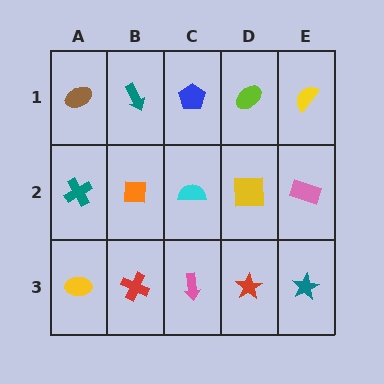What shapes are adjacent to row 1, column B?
An orange square (row 2, column B), a brown ellipse (row 1, column A), a blue pentagon (row 1, column C).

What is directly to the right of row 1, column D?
A yellow semicircle.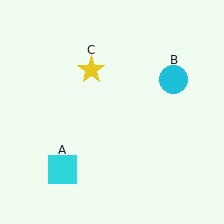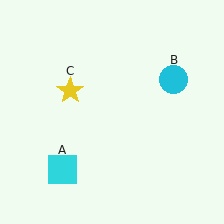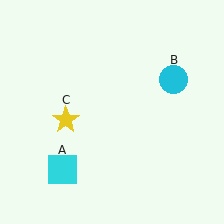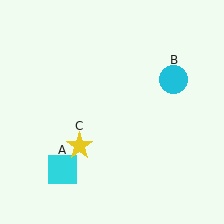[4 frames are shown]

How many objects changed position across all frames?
1 object changed position: yellow star (object C).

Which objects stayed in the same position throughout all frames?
Cyan square (object A) and cyan circle (object B) remained stationary.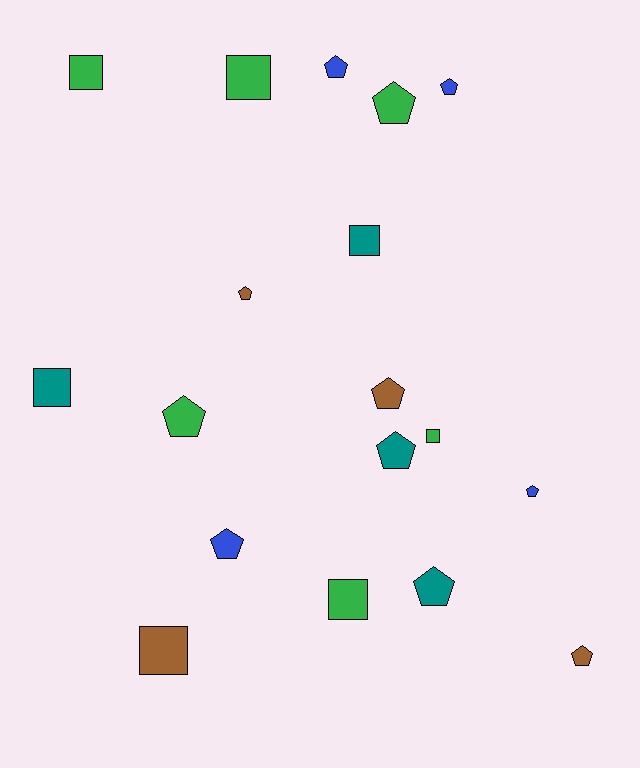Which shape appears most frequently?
Pentagon, with 11 objects.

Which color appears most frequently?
Green, with 6 objects.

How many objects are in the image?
There are 18 objects.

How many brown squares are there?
There is 1 brown square.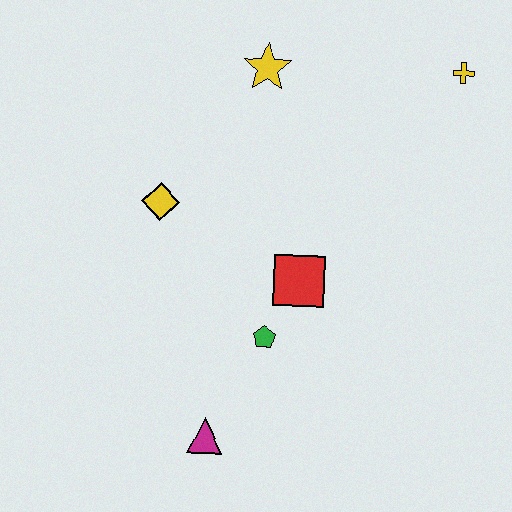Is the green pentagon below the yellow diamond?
Yes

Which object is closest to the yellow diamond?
The red square is closest to the yellow diamond.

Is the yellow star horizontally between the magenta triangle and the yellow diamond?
No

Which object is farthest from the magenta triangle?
The yellow cross is farthest from the magenta triangle.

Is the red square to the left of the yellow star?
No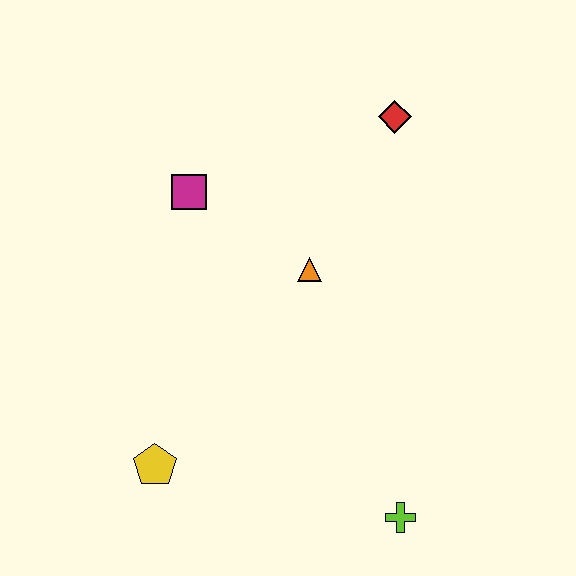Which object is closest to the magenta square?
The orange triangle is closest to the magenta square.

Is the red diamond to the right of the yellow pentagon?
Yes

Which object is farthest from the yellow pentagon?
The red diamond is farthest from the yellow pentagon.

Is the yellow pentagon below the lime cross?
No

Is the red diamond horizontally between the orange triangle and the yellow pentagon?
No